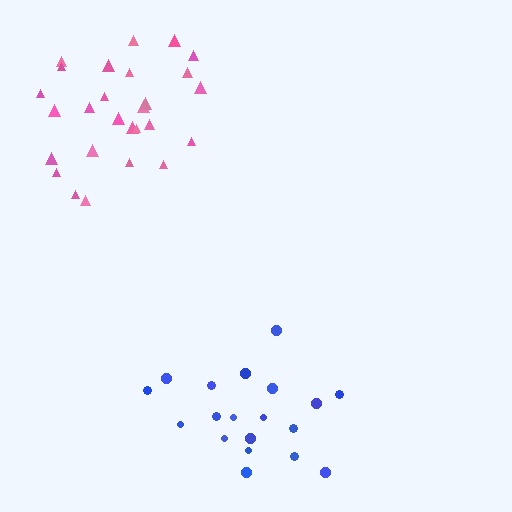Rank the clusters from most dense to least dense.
pink, blue.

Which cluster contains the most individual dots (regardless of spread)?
Pink (27).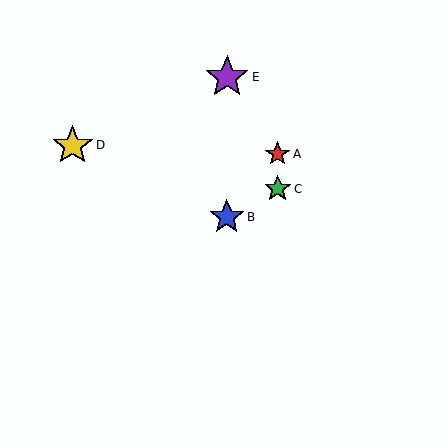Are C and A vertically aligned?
Yes, both are at x≈278.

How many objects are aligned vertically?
2 objects (A, C) are aligned vertically.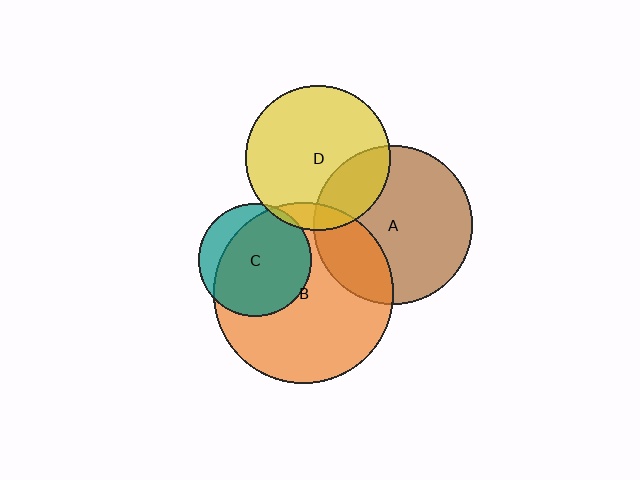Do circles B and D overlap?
Yes.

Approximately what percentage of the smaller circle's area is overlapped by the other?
Approximately 10%.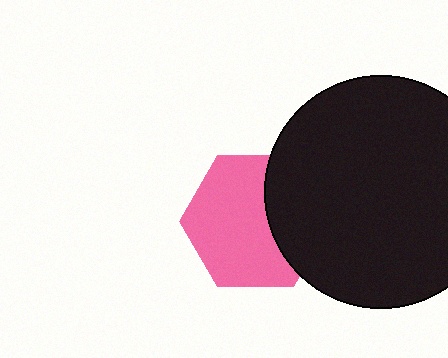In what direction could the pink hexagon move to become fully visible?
The pink hexagon could move left. That would shift it out from behind the black circle entirely.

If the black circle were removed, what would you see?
You would see the complete pink hexagon.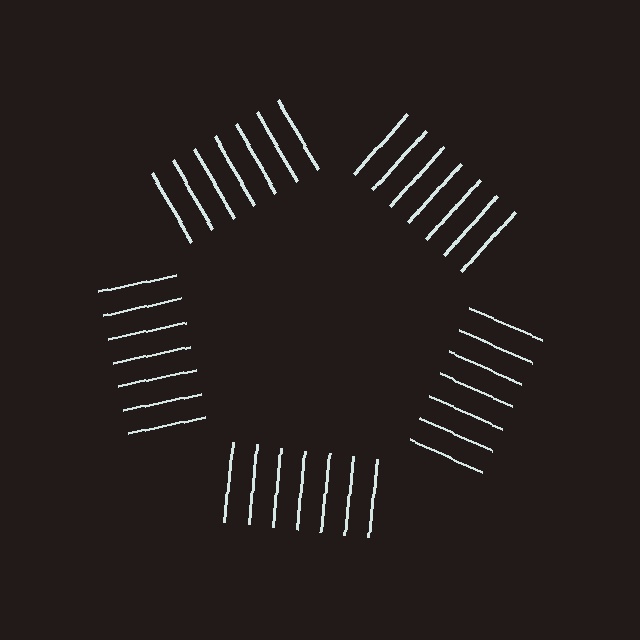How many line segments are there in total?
35 — 7 along each of the 5 edges.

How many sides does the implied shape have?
5 sides — the line-ends trace a pentagon.